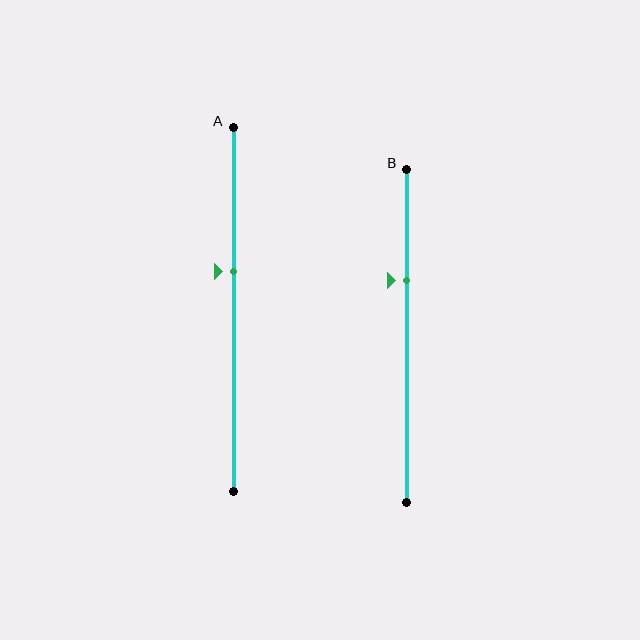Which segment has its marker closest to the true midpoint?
Segment A has its marker closest to the true midpoint.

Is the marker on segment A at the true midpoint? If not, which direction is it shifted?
No, the marker on segment A is shifted upward by about 11% of the segment length.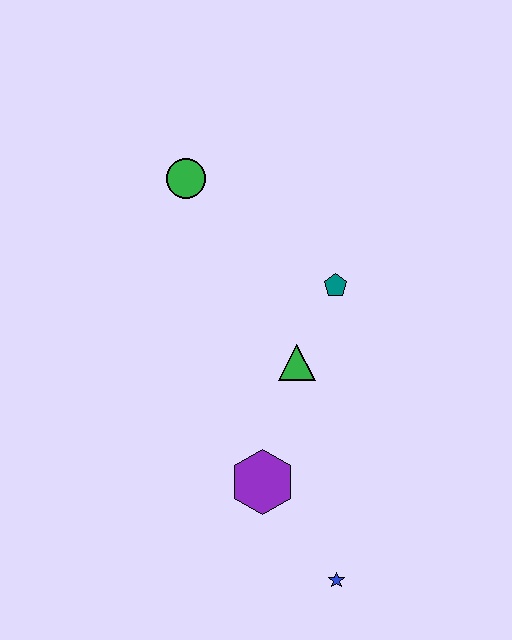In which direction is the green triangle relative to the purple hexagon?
The green triangle is above the purple hexagon.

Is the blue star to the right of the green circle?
Yes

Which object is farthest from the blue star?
The green circle is farthest from the blue star.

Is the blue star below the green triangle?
Yes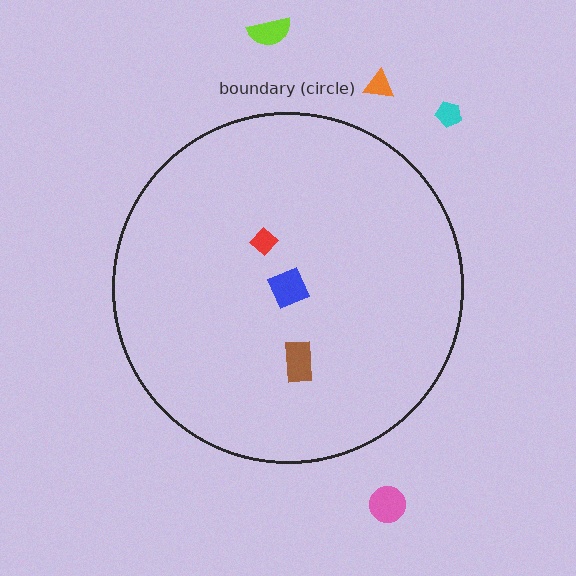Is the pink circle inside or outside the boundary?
Outside.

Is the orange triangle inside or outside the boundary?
Outside.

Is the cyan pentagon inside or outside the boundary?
Outside.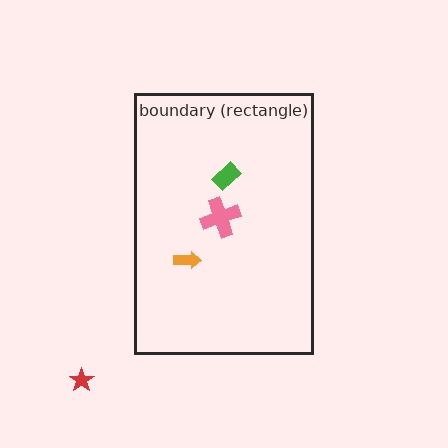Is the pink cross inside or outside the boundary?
Inside.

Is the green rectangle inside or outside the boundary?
Inside.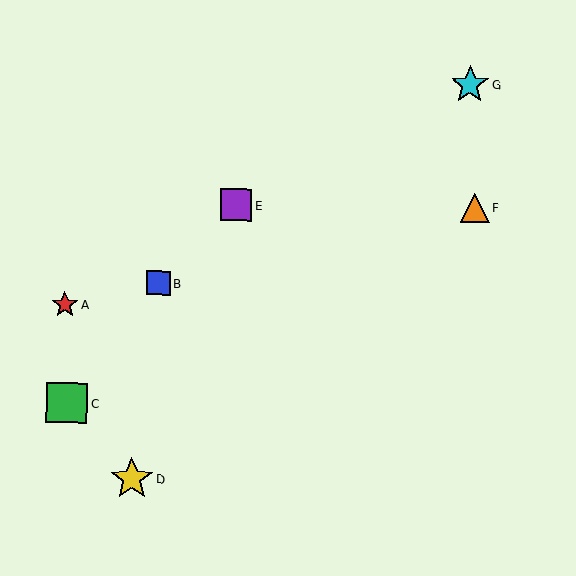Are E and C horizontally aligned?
No, E is at y≈205 and C is at y≈403.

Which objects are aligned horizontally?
Objects E, F are aligned horizontally.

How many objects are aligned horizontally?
2 objects (E, F) are aligned horizontally.